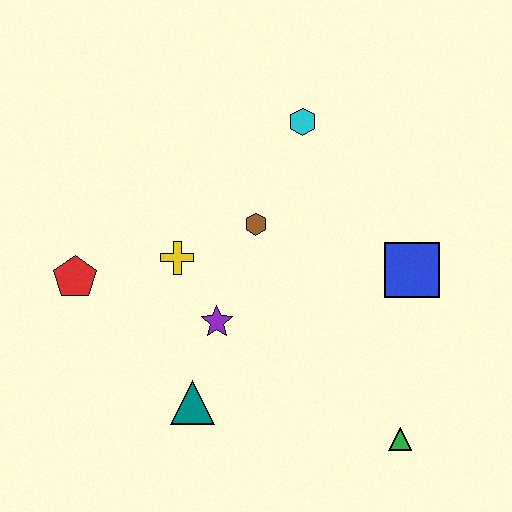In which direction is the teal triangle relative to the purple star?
The teal triangle is below the purple star.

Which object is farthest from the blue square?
The red pentagon is farthest from the blue square.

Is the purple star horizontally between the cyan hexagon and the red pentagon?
Yes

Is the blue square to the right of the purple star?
Yes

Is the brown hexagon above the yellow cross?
Yes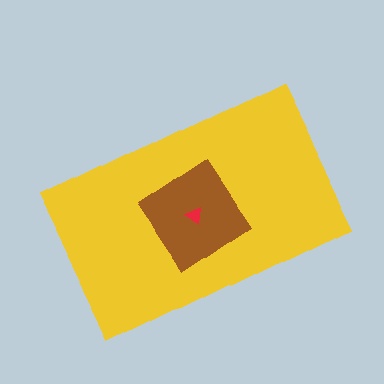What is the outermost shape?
The yellow rectangle.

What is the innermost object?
The red triangle.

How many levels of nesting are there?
3.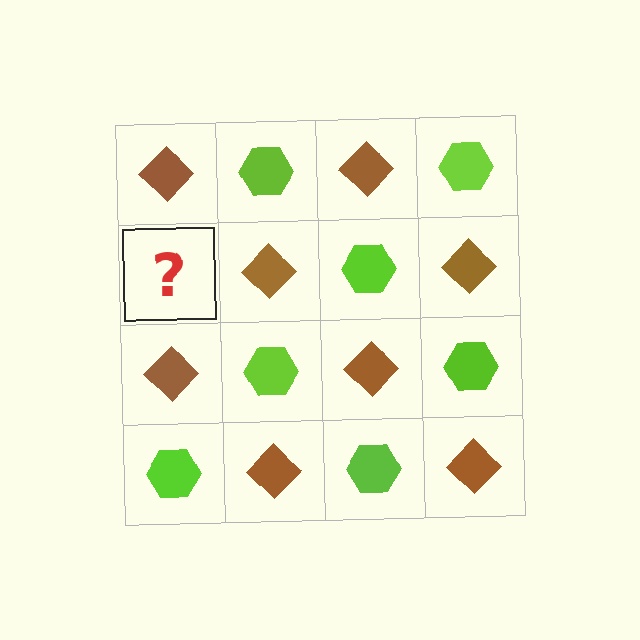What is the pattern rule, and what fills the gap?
The rule is that it alternates brown diamond and lime hexagon in a checkerboard pattern. The gap should be filled with a lime hexagon.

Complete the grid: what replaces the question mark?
The question mark should be replaced with a lime hexagon.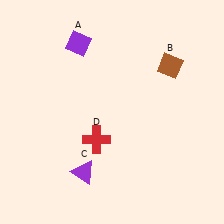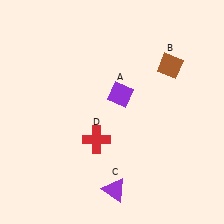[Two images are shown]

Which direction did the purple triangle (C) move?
The purple triangle (C) moved right.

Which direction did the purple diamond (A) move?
The purple diamond (A) moved down.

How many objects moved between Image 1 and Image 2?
2 objects moved between the two images.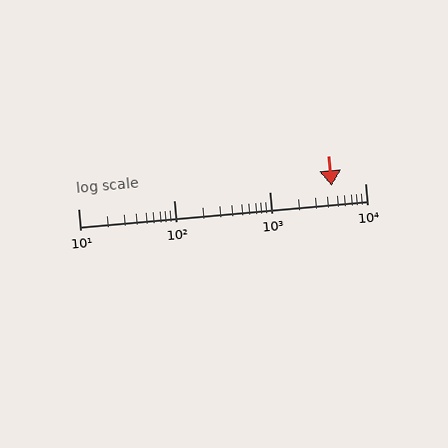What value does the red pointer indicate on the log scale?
The pointer indicates approximately 4500.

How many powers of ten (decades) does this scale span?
The scale spans 3 decades, from 10 to 10000.